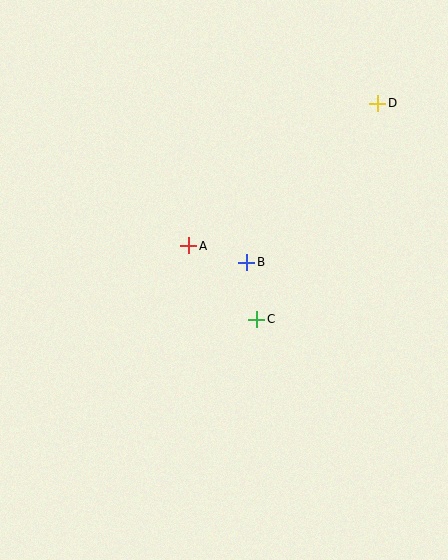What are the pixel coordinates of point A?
Point A is at (189, 246).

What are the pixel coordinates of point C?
Point C is at (257, 319).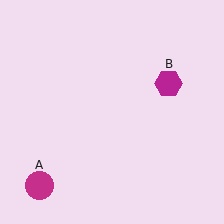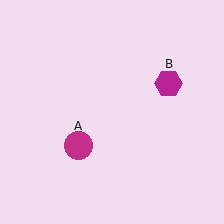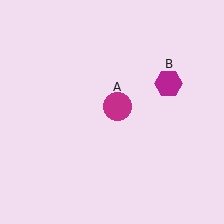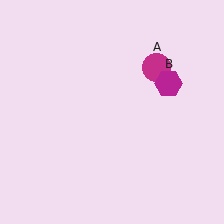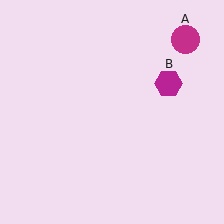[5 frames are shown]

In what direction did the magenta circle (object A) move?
The magenta circle (object A) moved up and to the right.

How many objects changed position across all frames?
1 object changed position: magenta circle (object A).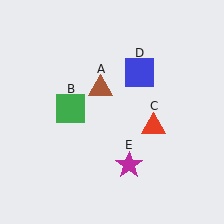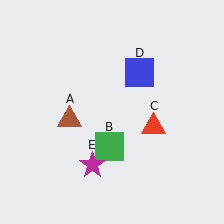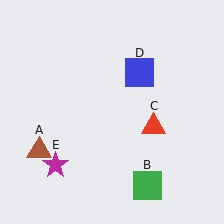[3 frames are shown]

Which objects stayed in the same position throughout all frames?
Red triangle (object C) and blue square (object D) remained stationary.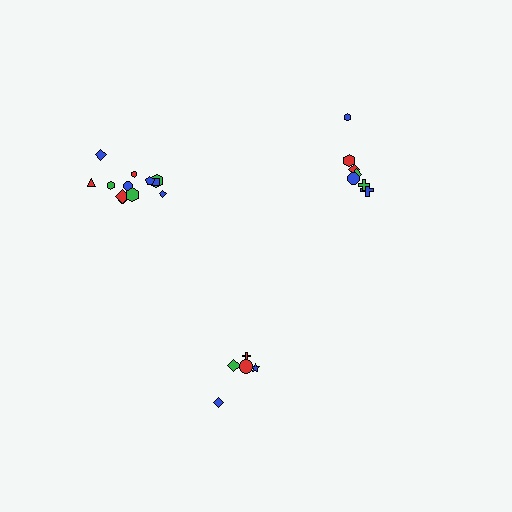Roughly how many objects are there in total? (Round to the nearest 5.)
Roughly 25 objects in total.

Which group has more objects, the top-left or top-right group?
The top-left group.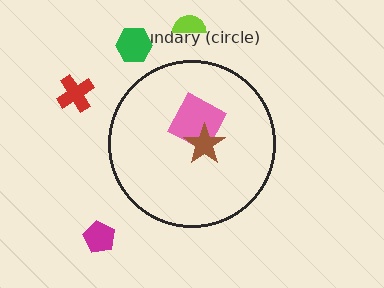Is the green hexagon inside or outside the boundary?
Outside.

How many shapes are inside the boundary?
2 inside, 4 outside.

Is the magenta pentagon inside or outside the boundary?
Outside.